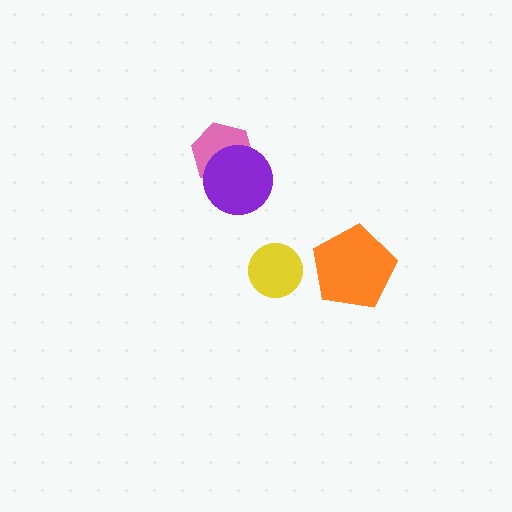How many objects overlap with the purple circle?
1 object overlaps with the purple circle.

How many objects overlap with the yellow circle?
0 objects overlap with the yellow circle.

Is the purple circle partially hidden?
No, no other shape covers it.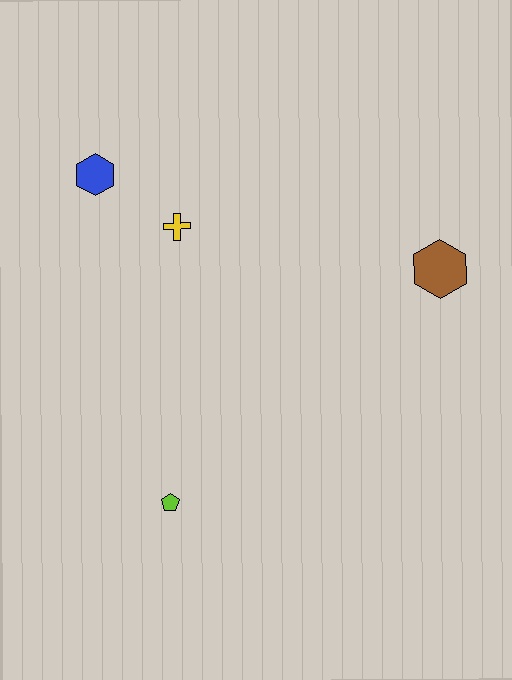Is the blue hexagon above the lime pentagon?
Yes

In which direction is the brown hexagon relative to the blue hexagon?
The brown hexagon is to the right of the blue hexagon.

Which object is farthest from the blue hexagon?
The brown hexagon is farthest from the blue hexagon.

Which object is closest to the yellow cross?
The blue hexagon is closest to the yellow cross.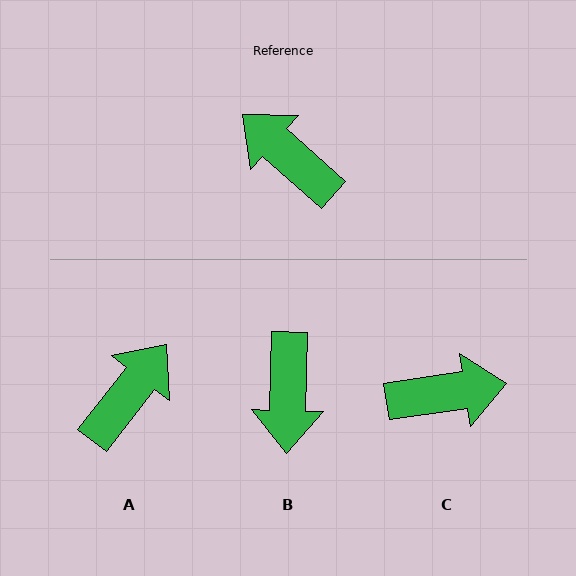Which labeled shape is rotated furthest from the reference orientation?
C, about 130 degrees away.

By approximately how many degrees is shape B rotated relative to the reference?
Approximately 130 degrees counter-clockwise.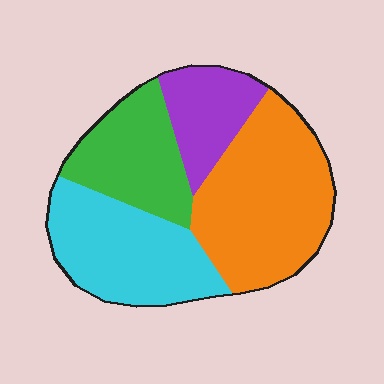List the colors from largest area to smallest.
From largest to smallest: orange, cyan, green, purple.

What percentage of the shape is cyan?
Cyan covers 28% of the shape.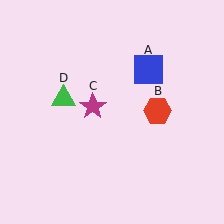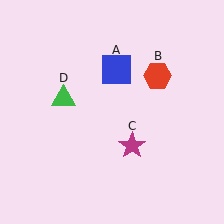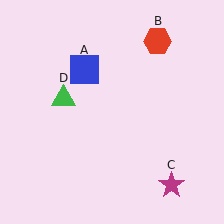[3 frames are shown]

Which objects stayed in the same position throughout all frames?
Green triangle (object D) remained stationary.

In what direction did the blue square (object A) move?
The blue square (object A) moved left.